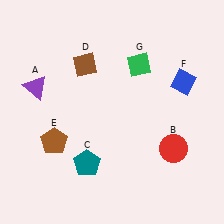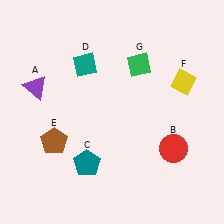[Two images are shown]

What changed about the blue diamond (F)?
In Image 1, F is blue. In Image 2, it changed to yellow.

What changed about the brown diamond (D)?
In Image 1, D is brown. In Image 2, it changed to teal.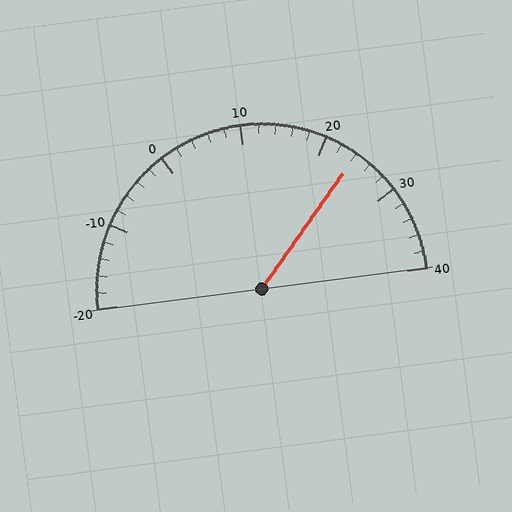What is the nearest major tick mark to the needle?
The nearest major tick mark is 20.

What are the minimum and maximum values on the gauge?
The gauge ranges from -20 to 40.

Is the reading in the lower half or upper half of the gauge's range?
The reading is in the upper half of the range (-20 to 40).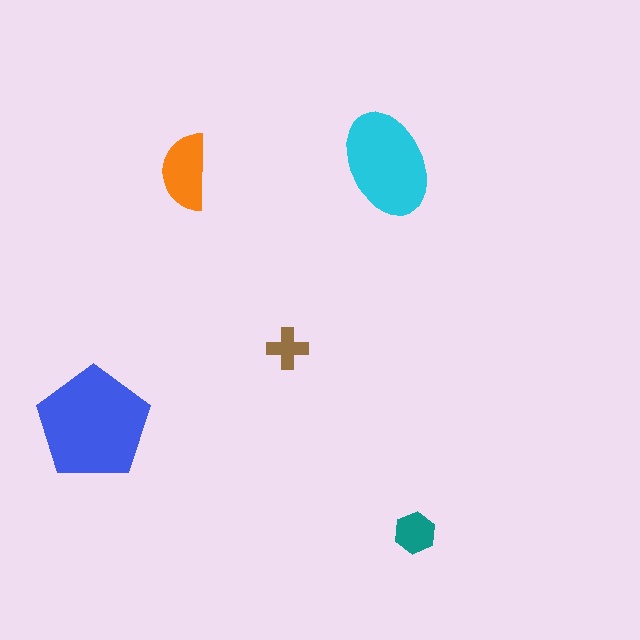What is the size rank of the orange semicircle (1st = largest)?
3rd.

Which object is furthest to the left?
The blue pentagon is leftmost.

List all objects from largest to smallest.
The blue pentagon, the cyan ellipse, the orange semicircle, the teal hexagon, the brown cross.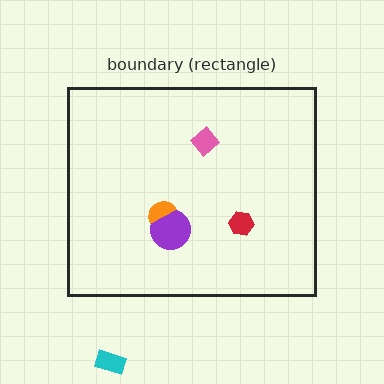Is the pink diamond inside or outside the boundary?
Inside.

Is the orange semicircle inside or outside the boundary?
Inside.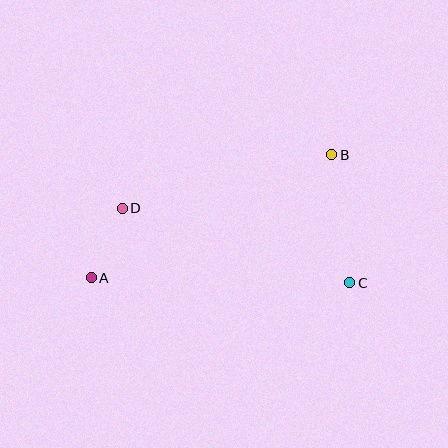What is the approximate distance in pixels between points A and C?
The distance between A and C is approximately 258 pixels.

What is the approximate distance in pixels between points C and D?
The distance between C and D is approximately 239 pixels.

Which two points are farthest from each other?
Points A and B are farthest from each other.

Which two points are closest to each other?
Points A and D are closest to each other.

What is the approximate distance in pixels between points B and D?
The distance between B and D is approximately 216 pixels.